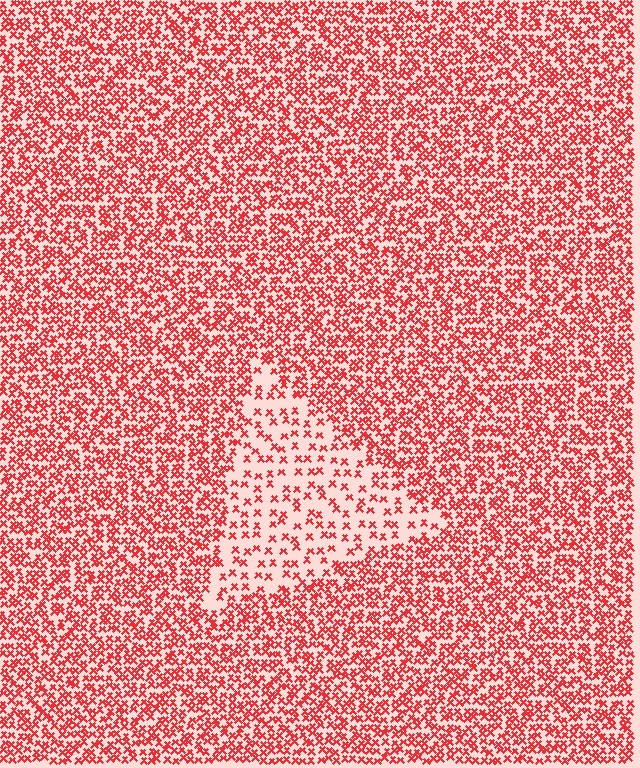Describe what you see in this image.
The image contains small red elements arranged at two different densities. A triangle-shaped region is visible where the elements are less densely packed than the surrounding area.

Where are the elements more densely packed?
The elements are more densely packed outside the triangle boundary.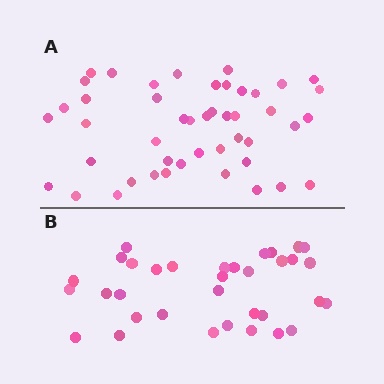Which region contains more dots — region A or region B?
Region A (the top region) has more dots.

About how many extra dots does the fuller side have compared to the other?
Region A has roughly 12 or so more dots than region B.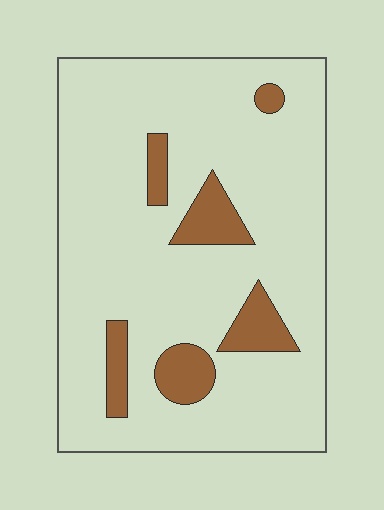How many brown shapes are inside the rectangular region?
6.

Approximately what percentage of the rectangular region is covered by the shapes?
Approximately 15%.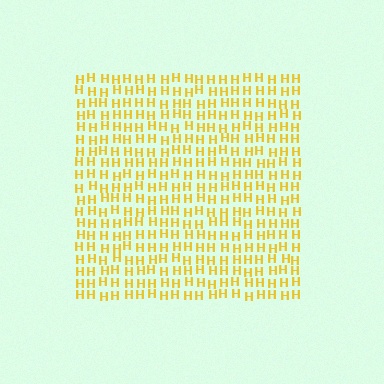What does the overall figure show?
The overall figure shows a square.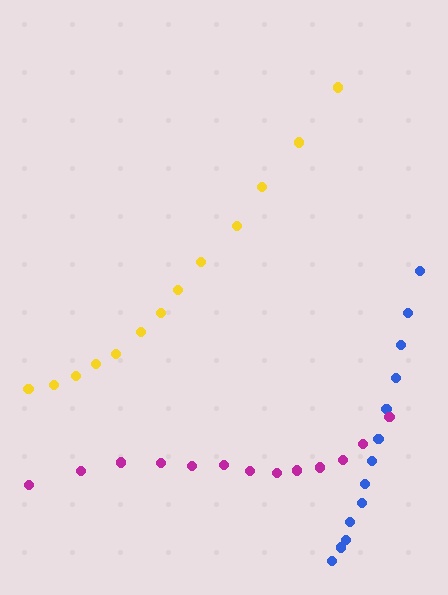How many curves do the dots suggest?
There are 3 distinct paths.